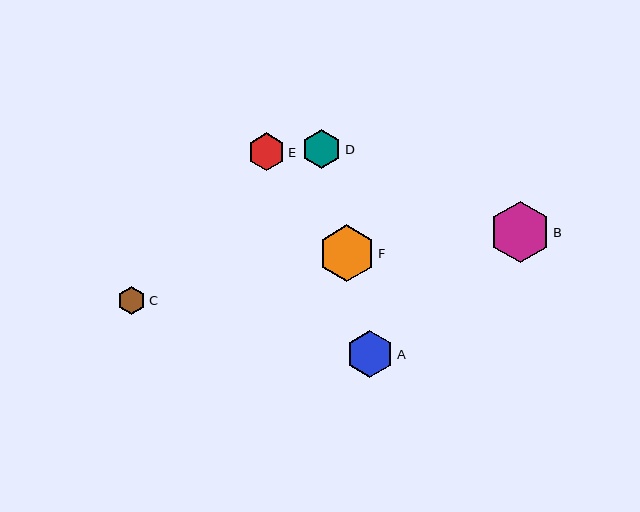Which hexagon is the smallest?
Hexagon C is the smallest with a size of approximately 28 pixels.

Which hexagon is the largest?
Hexagon B is the largest with a size of approximately 61 pixels.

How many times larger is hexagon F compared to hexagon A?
Hexagon F is approximately 1.2 times the size of hexagon A.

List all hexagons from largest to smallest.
From largest to smallest: B, F, A, D, E, C.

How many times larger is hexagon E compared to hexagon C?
Hexagon E is approximately 1.4 times the size of hexagon C.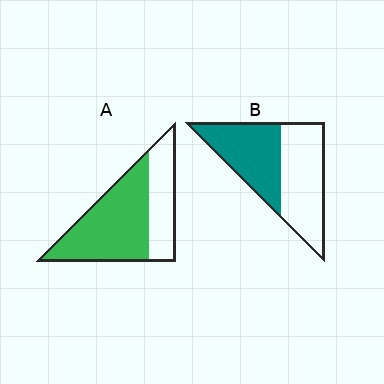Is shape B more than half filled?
Roughly half.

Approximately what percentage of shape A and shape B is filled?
A is approximately 65% and B is approximately 45%.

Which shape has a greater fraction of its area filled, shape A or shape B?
Shape A.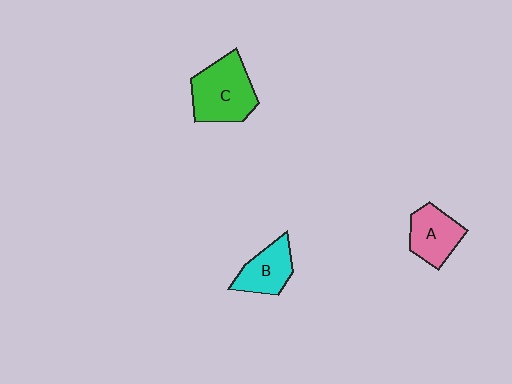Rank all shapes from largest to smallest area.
From largest to smallest: C (green), A (pink), B (cyan).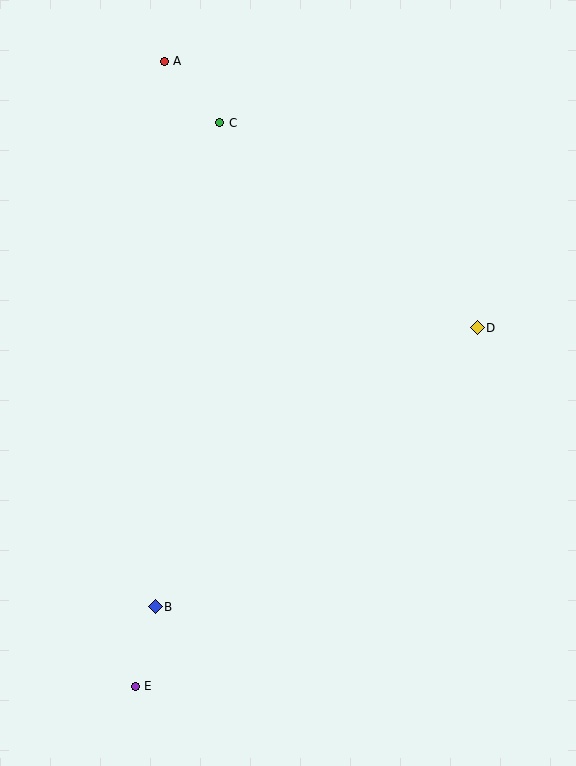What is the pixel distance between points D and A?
The distance between D and A is 411 pixels.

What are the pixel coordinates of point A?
Point A is at (164, 61).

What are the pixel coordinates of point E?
Point E is at (135, 686).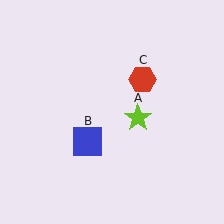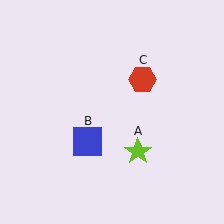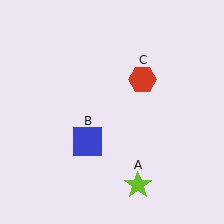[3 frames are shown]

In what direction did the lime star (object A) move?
The lime star (object A) moved down.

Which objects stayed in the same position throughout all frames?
Blue square (object B) and red hexagon (object C) remained stationary.